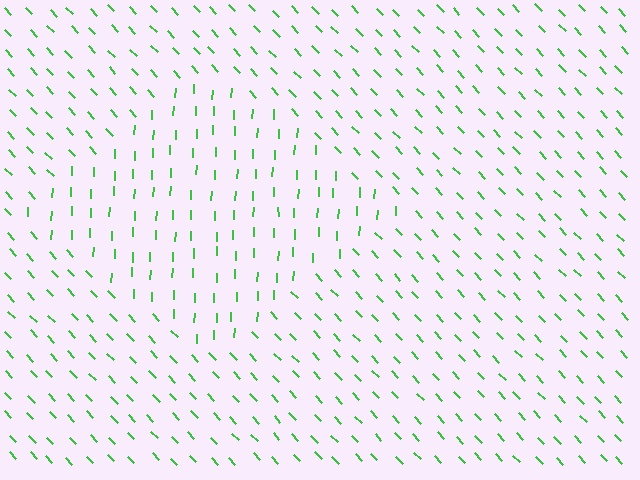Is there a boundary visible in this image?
Yes, there is a texture boundary formed by a change in line orientation.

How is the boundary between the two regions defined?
The boundary is defined purely by a change in line orientation (approximately 45 degrees difference). All lines are the same color and thickness.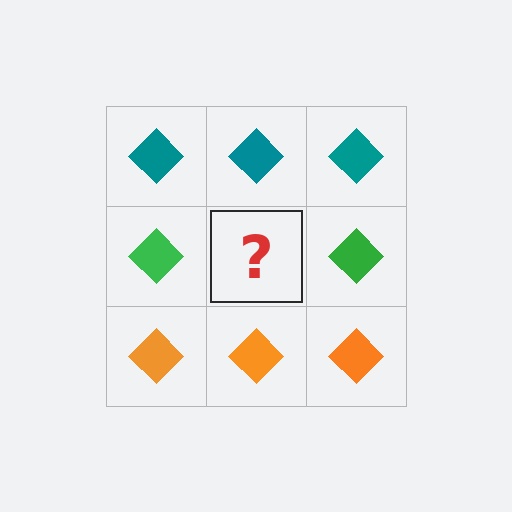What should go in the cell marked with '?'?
The missing cell should contain a green diamond.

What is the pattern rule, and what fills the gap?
The rule is that each row has a consistent color. The gap should be filled with a green diamond.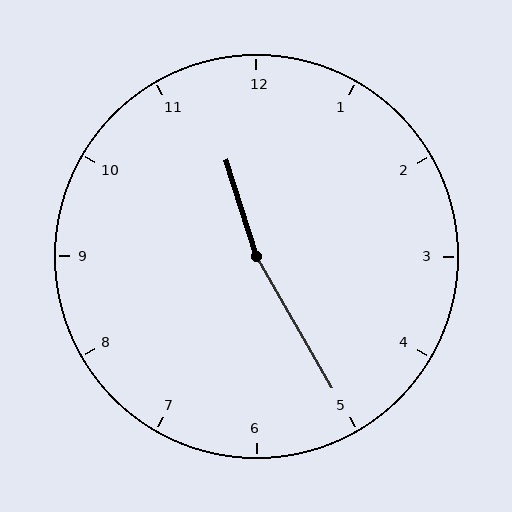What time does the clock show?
11:25.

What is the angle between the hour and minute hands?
Approximately 168 degrees.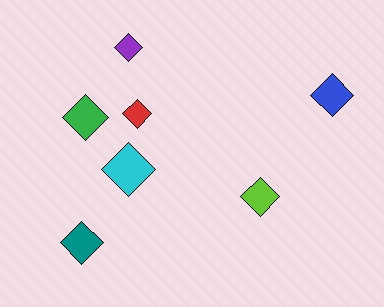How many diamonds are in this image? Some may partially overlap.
There are 7 diamonds.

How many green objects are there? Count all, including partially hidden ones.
There is 1 green object.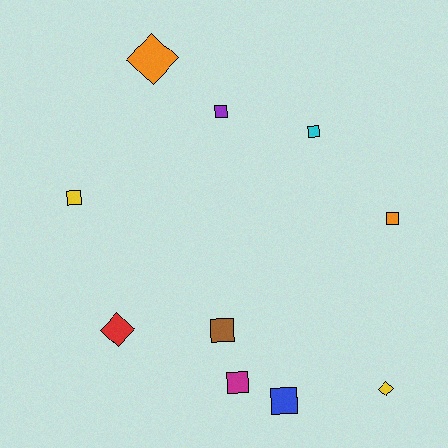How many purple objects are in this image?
There is 1 purple object.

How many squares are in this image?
There are 7 squares.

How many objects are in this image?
There are 10 objects.